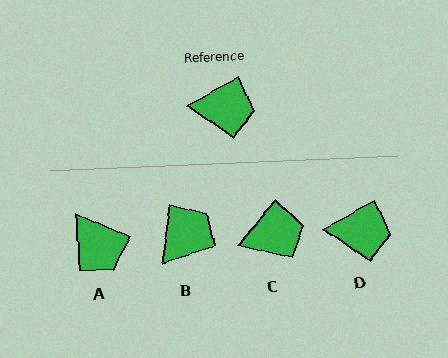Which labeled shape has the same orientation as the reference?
D.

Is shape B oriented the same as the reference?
No, it is off by about 53 degrees.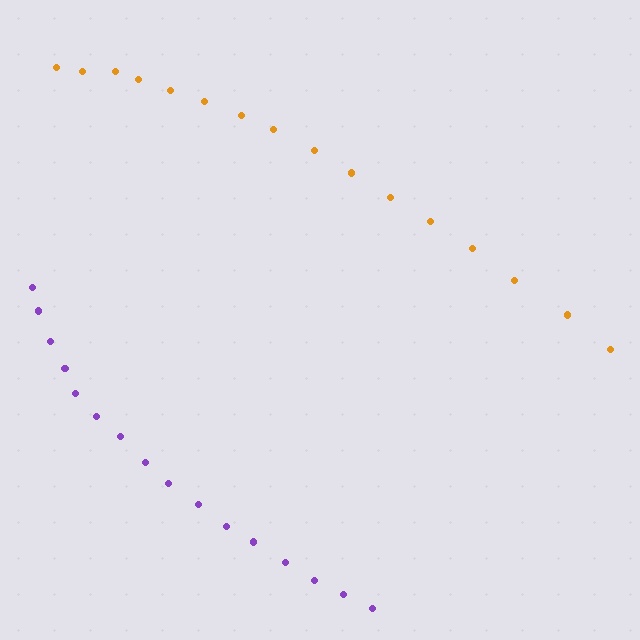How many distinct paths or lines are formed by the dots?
There are 2 distinct paths.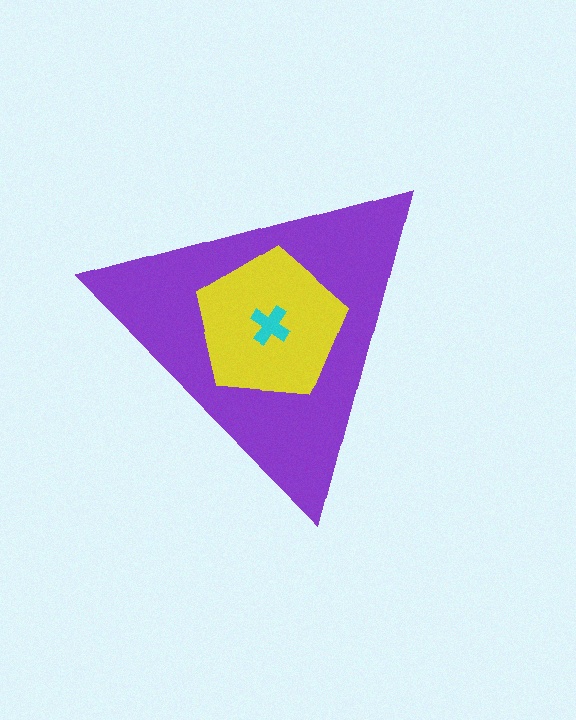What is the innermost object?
The cyan cross.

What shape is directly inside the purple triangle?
The yellow pentagon.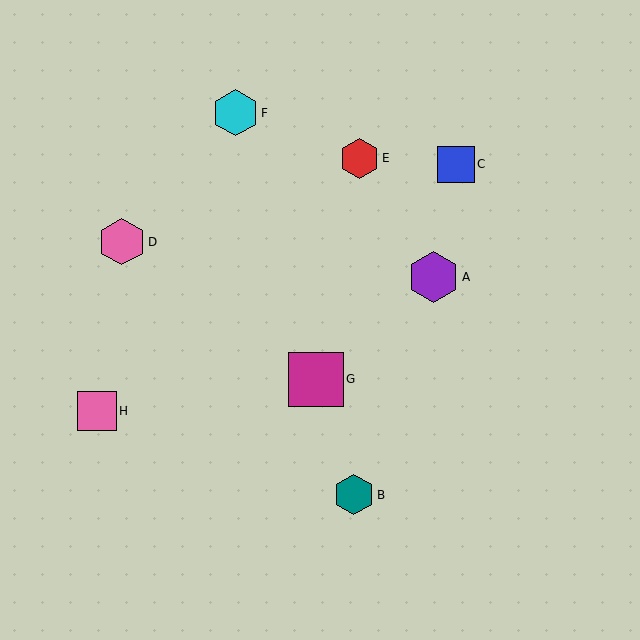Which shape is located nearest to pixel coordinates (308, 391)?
The magenta square (labeled G) at (316, 379) is nearest to that location.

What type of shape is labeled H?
Shape H is a pink square.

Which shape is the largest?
The magenta square (labeled G) is the largest.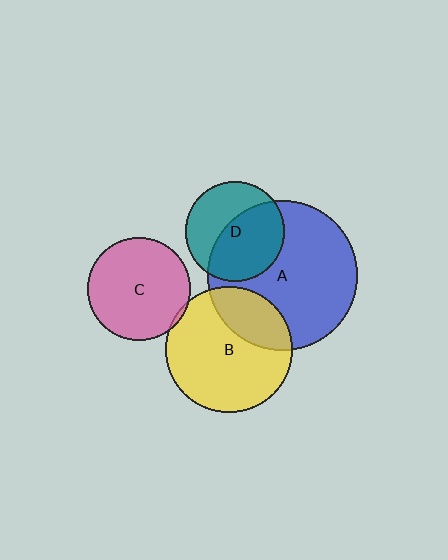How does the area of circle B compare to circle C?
Approximately 1.5 times.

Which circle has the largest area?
Circle A (blue).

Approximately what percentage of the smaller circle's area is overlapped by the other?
Approximately 5%.